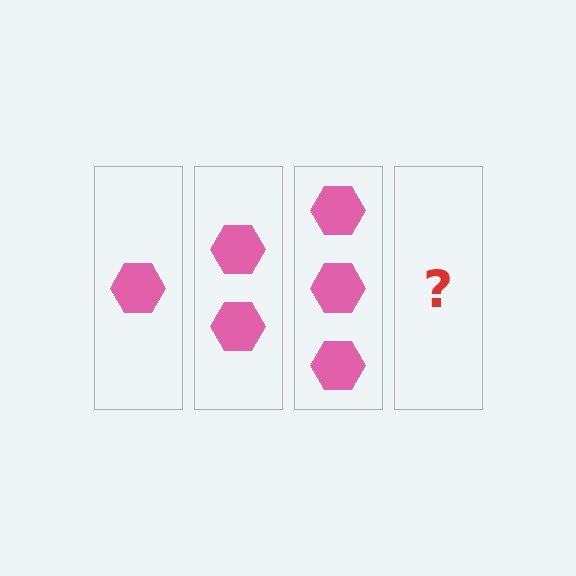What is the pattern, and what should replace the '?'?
The pattern is that each step adds one more hexagon. The '?' should be 4 hexagons.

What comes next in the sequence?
The next element should be 4 hexagons.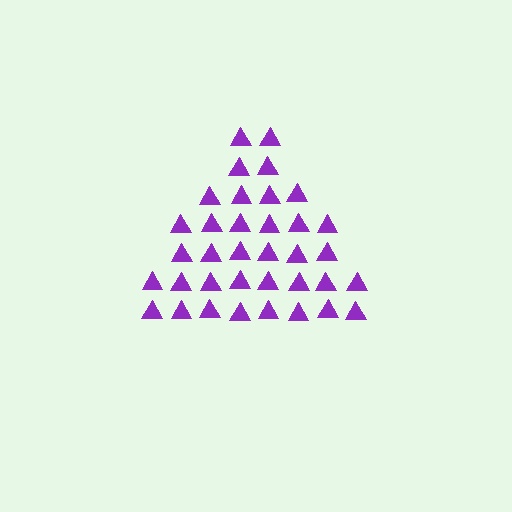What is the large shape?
The large shape is a triangle.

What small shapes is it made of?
It is made of small triangles.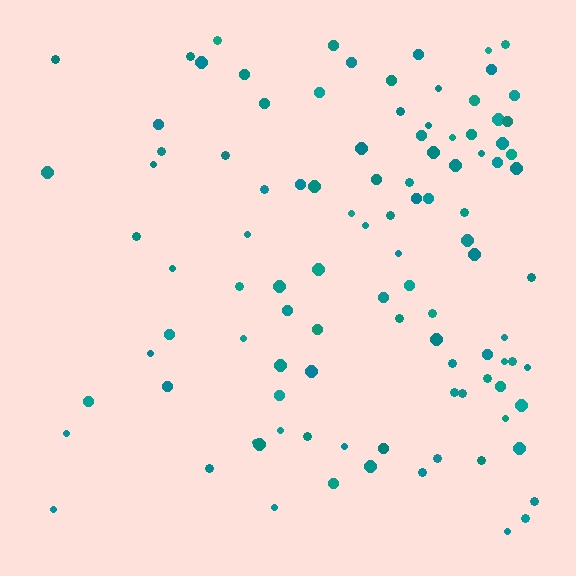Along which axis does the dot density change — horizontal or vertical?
Horizontal.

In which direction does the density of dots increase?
From left to right, with the right side densest.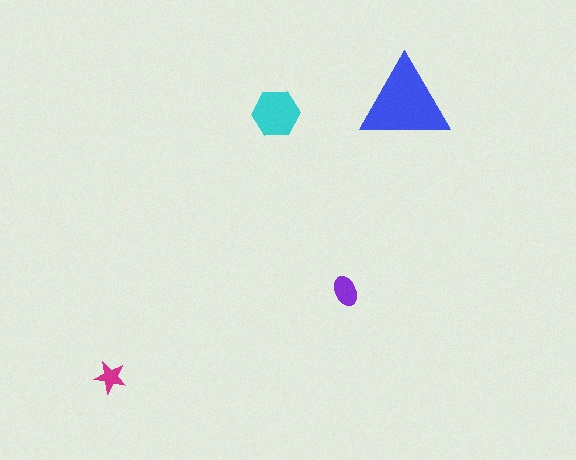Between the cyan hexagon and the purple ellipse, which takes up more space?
The cyan hexagon.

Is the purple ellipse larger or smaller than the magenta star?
Larger.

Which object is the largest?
The blue triangle.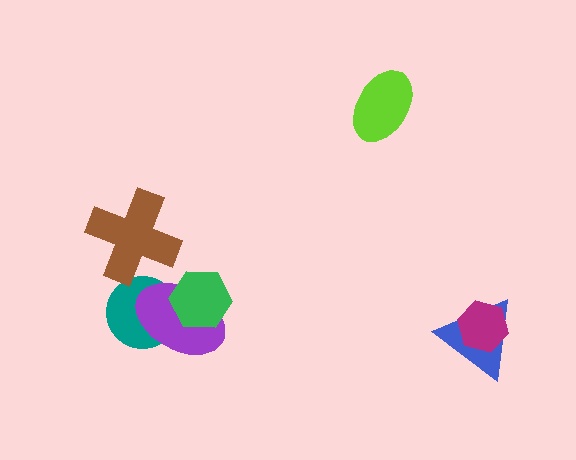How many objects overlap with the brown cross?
0 objects overlap with the brown cross.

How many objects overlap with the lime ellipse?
0 objects overlap with the lime ellipse.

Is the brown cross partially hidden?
No, no other shape covers it.